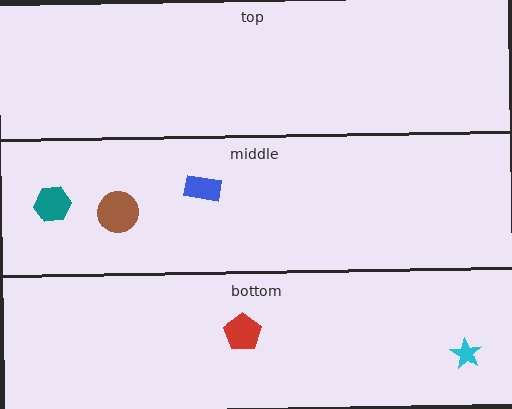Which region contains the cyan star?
The bottom region.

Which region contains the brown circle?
The middle region.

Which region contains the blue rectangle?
The middle region.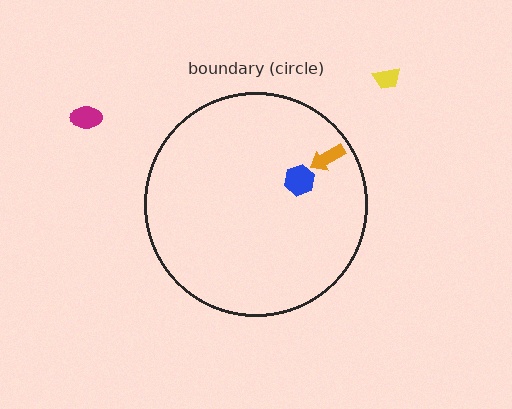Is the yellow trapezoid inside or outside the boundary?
Outside.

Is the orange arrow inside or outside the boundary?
Inside.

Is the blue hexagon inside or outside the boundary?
Inside.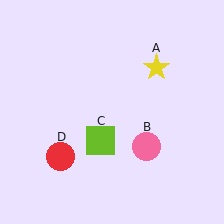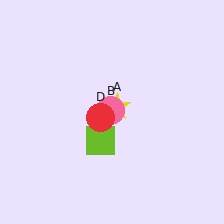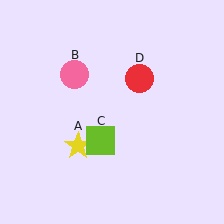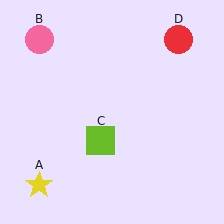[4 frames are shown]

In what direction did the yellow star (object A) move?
The yellow star (object A) moved down and to the left.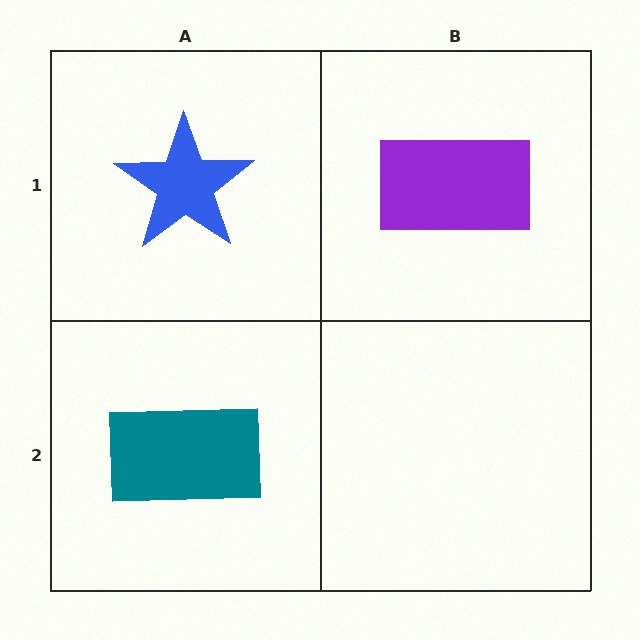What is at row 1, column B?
A purple rectangle.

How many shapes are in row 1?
2 shapes.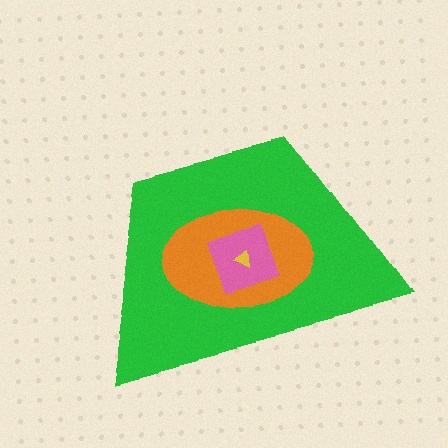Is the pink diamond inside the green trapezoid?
Yes.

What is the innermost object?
The yellow triangle.